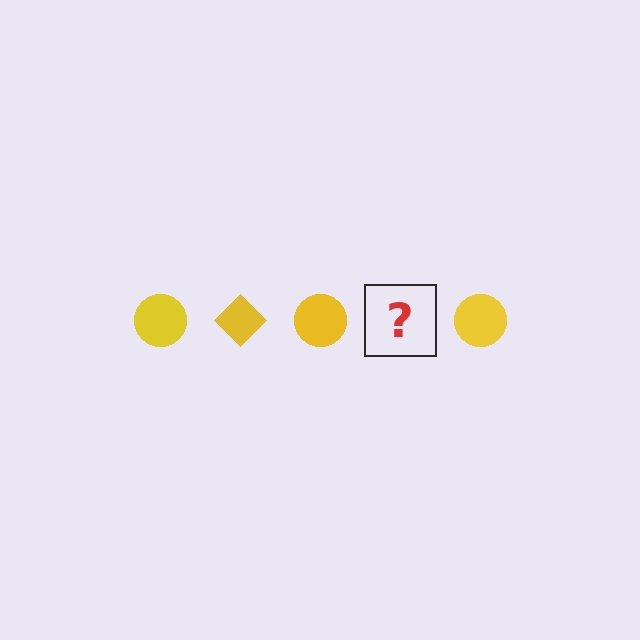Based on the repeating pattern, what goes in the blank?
The blank should be a yellow diamond.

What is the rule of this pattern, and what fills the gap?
The rule is that the pattern cycles through circle, diamond shapes in yellow. The gap should be filled with a yellow diamond.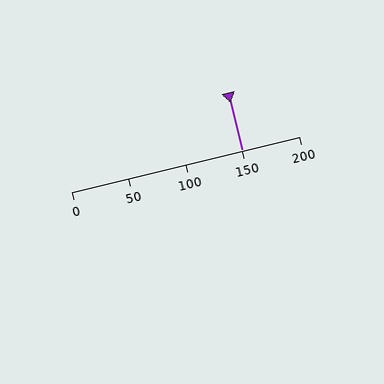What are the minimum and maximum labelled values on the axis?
The axis runs from 0 to 200.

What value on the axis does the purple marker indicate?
The marker indicates approximately 150.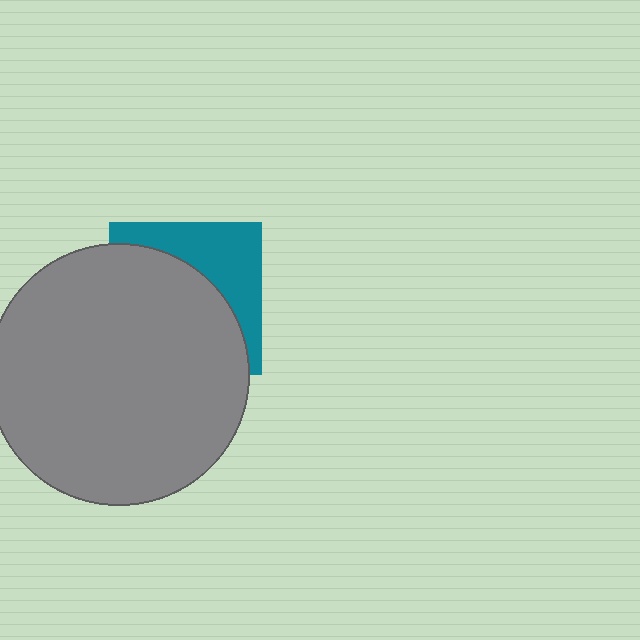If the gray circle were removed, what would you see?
You would see the complete teal square.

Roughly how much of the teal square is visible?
A small part of it is visible (roughly 36%).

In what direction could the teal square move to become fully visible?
The teal square could move toward the upper-right. That would shift it out from behind the gray circle entirely.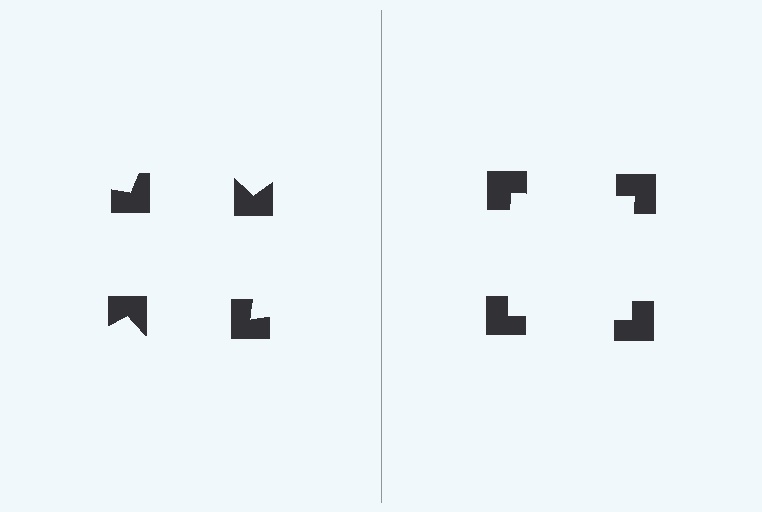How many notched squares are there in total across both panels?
8 — 4 on each side.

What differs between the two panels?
The notched squares are positioned identically on both sides; only the wedge orientations differ. On the right they align to a square; on the left they are misaligned.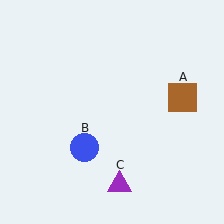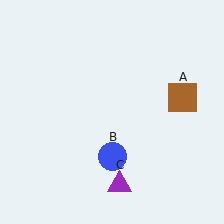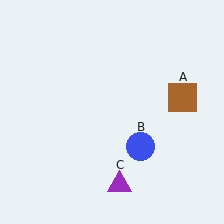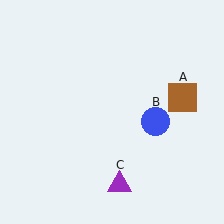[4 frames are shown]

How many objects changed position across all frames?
1 object changed position: blue circle (object B).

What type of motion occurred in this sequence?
The blue circle (object B) rotated counterclockwise around the center of the scene.